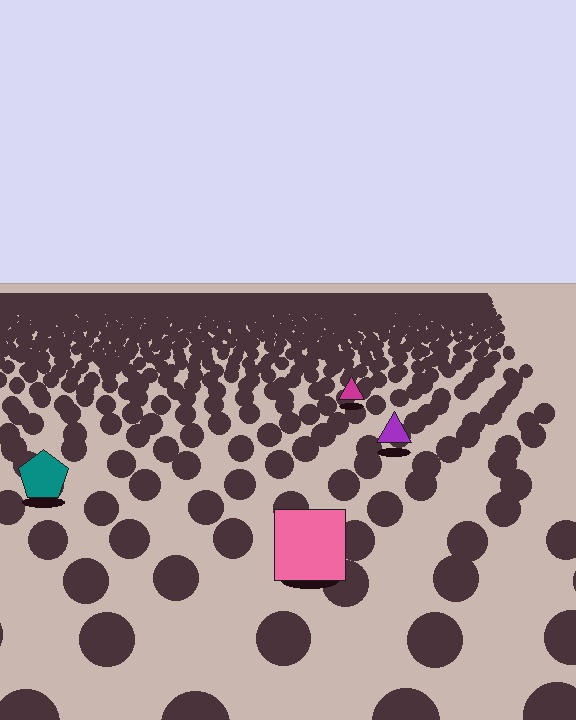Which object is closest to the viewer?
The pink square is closest. The texture marks near it are larger and more spread out.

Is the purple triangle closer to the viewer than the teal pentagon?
No. The teal pentagon is closer — you can tell from the texture gradient: the ground texture is coarser near it.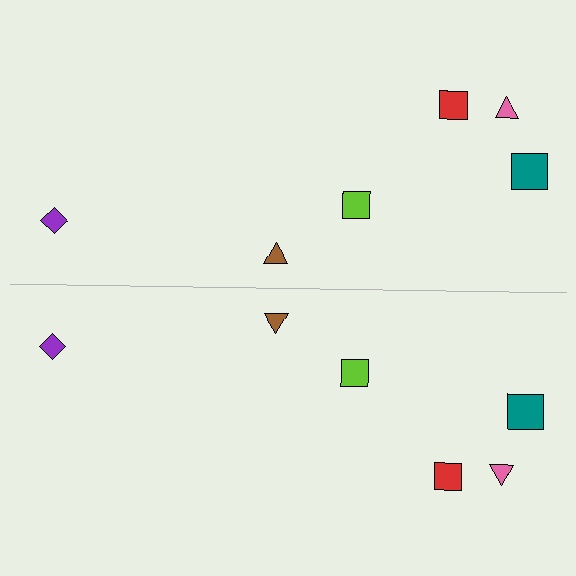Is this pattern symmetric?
Yes, this pattern has bilateral (reflection) symmetry.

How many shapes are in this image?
There are 12 shapes in this image.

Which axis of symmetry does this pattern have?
The pattern has a horizontal axis of symmetry running through the center of the image.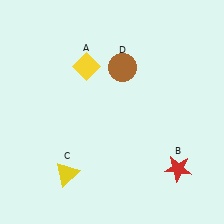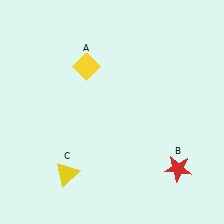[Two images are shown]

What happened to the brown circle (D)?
The brown circle (D) was removed in Image 2. It was in the top-right area of Image 1.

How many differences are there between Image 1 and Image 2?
There is 1 difference between the two images.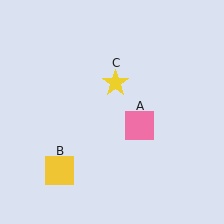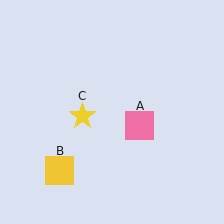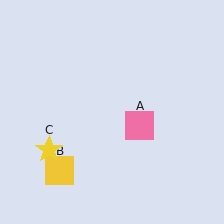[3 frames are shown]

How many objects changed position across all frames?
1 object changed position: yellow star (object C).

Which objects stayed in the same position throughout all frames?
Pink square (object A) and yellow square (object B) remained stationary.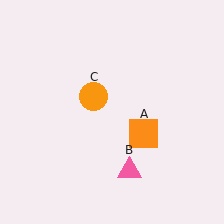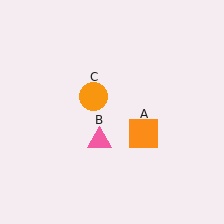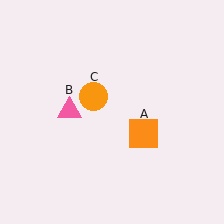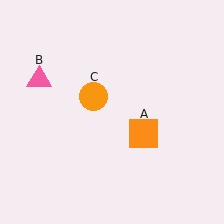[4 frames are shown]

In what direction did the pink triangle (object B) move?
The pink triangle (object B) moved up and to the left.